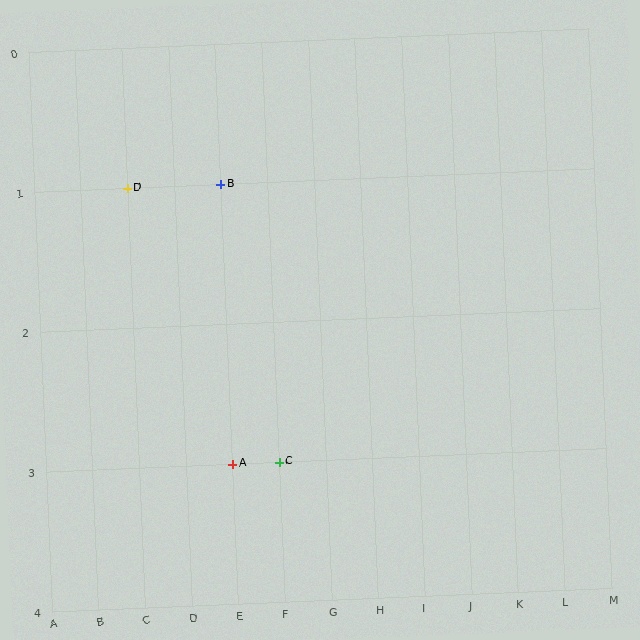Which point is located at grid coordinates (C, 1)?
Point D is at (C, 1).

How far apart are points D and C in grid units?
Points D and C are 3 columns and 2 rows apart (about 3.6 grid units diagonally).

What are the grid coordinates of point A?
Point A is at grid coordinates (E, 3).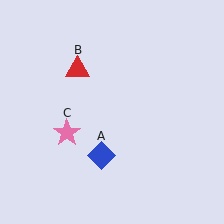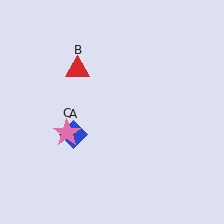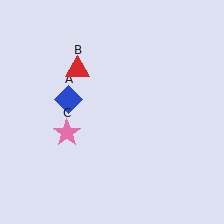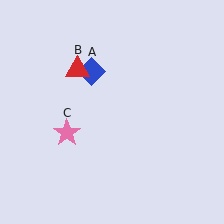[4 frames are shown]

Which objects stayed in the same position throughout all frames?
Red triangle (object B) and pink star (object C) remained stationary.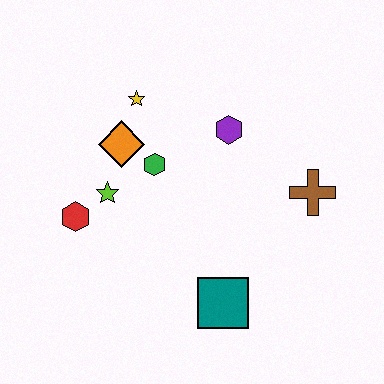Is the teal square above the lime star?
No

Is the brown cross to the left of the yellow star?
No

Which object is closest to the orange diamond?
The green hexagon is closest to the orange diamond.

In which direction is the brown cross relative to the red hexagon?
The brown cross is to the right of the red hexagon.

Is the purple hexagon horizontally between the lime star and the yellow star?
No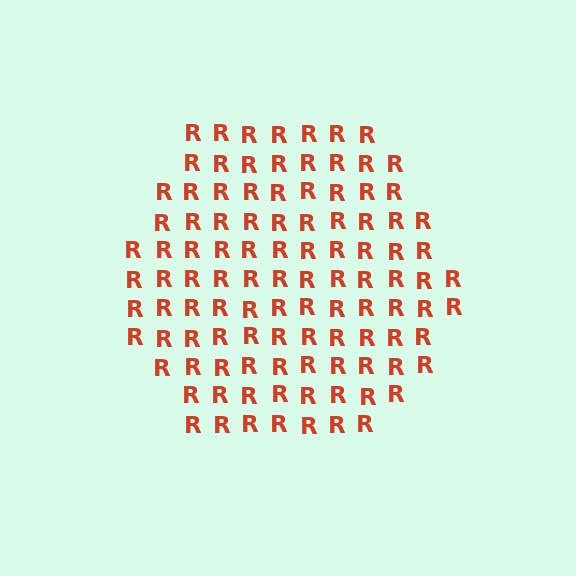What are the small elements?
The small elements are letter R's.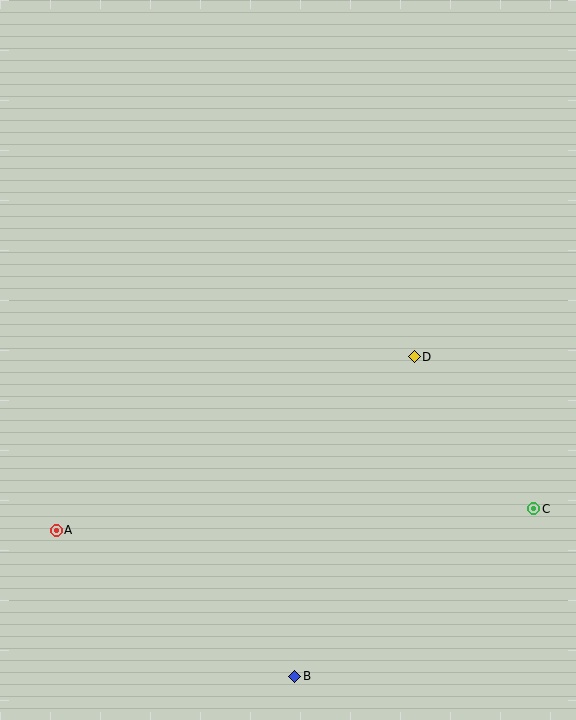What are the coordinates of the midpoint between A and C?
The midpoint between A and C is at (295, 520).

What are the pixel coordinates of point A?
Point A is at (56, 530).